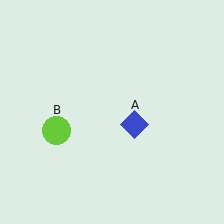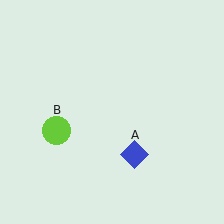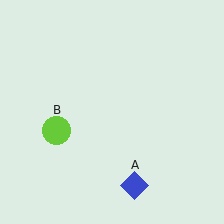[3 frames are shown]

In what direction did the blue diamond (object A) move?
The blue diamond (object A) moved down.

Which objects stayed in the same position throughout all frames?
Lime circle (object B) remained stationary.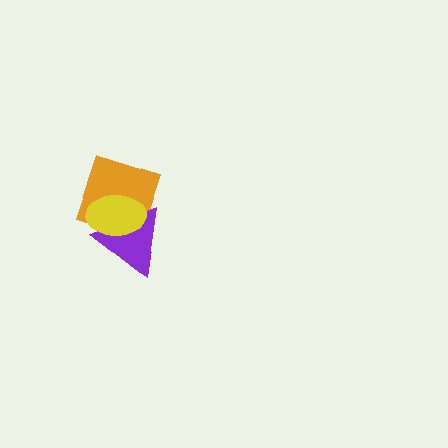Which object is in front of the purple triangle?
The yellow ellipse is in front of the purple triangle.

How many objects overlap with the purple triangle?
2 objects overlap with the purple triangle.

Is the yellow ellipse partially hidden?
No, no other shape covers it.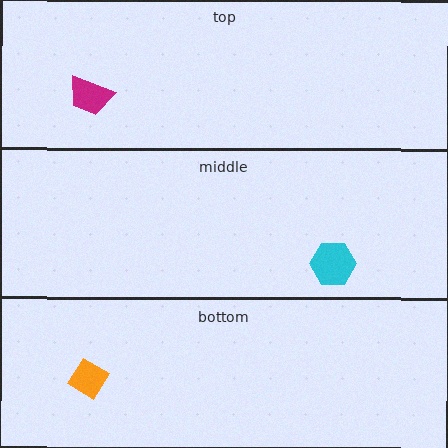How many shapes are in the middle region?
1.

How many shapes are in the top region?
1.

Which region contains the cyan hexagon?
The middle region.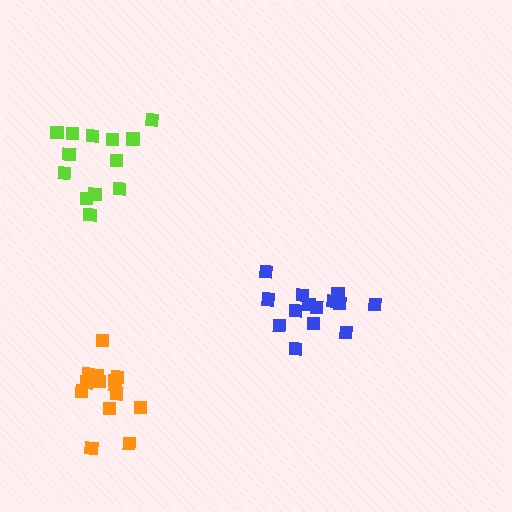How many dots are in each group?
Group 1: 14 dots, Group 2: 14 dots, Group 3: 13 dots (41 total).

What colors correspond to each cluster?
The clusters are colored: blue, orange, lime.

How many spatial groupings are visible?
There are 3 spatial groupings.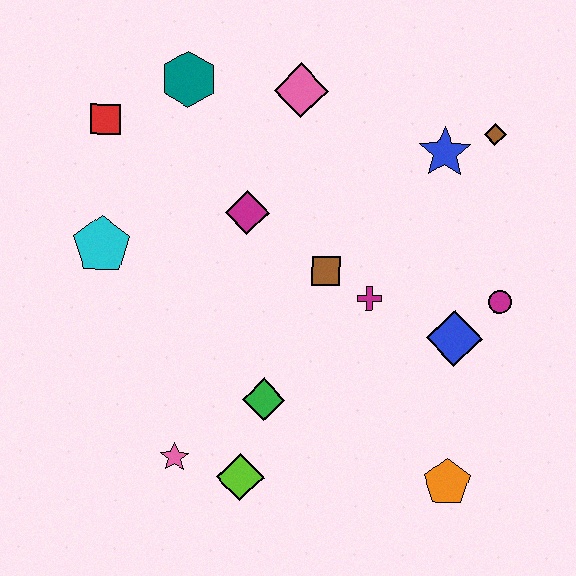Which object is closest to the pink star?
The lime diamond is closest to the pink star.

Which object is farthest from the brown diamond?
The pink star is farthest from the brown diamond.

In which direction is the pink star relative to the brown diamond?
The pink star is below the brown diamond.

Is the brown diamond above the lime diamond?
Yes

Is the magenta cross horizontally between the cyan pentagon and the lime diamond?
No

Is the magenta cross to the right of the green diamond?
Yes